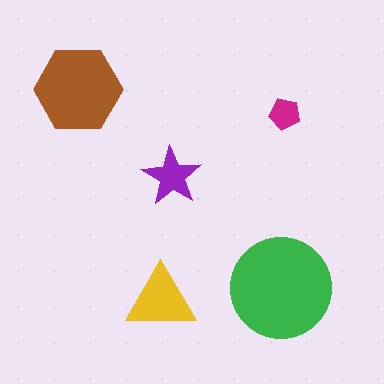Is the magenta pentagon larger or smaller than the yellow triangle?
Smaller.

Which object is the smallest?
The magenta pentagon.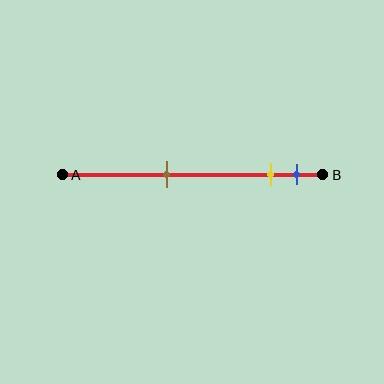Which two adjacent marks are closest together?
The yellow and blue marks are the closest adjacent pair.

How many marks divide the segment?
There are 3 marks dividing the segment.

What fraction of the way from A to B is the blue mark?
The blue mark is approximately 90% (0.9) of the way from A to B.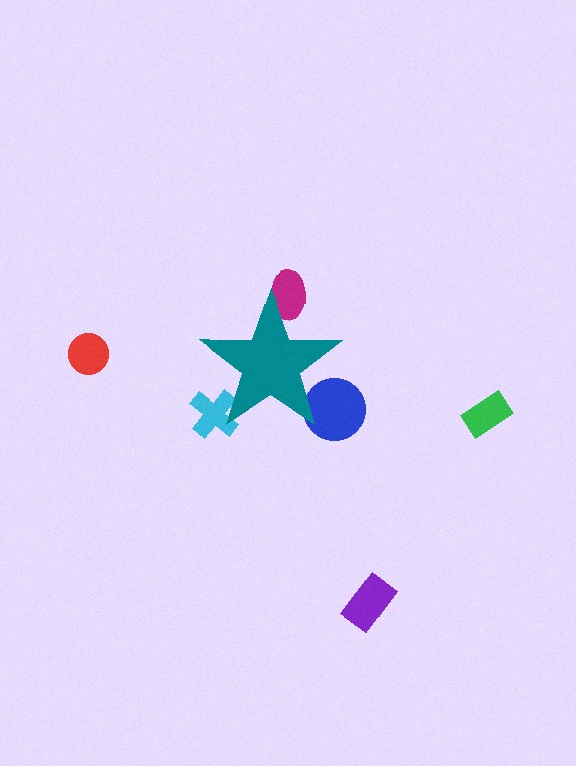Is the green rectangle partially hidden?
No, the green rectangle is fully visible.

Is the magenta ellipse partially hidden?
Yes, the magenta ellipse is partially hidden behind the teal star.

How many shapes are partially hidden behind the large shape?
3 shapes are partially hidden.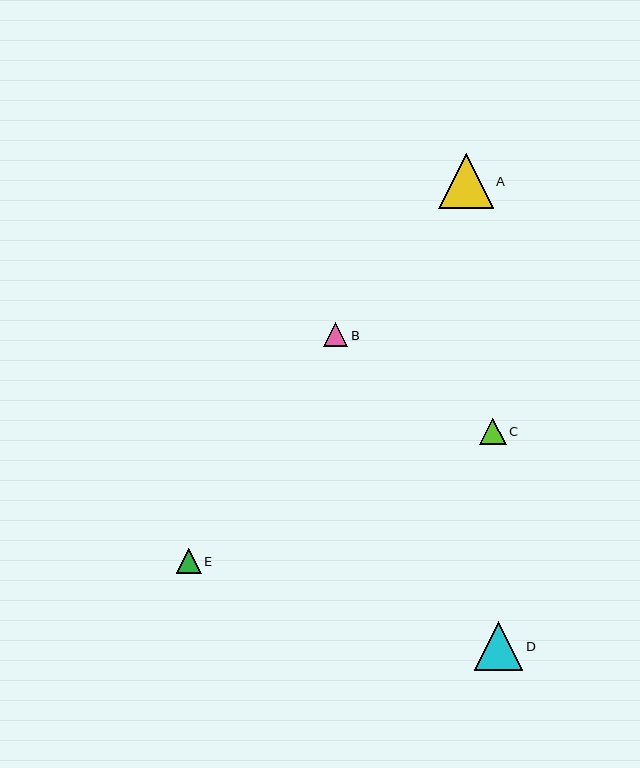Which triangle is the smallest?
Triangle B is the smallest with a size of approximately 25 pixels.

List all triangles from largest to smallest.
From largest to smallest: A, D, C, E, B.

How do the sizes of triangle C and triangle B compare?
Triangle C and triangle B are approximately the same size.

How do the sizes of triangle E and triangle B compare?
Triangle E and triangle B are approximately the same size.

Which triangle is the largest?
Triangle A is the largest with a size of approximately 55 pixels.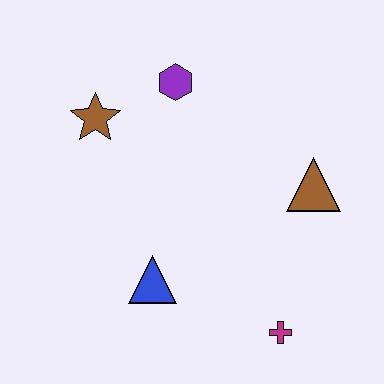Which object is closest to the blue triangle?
The magenta cross is closest to the blue triangle.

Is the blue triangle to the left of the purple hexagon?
Yes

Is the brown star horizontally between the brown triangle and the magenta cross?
No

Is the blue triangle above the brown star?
No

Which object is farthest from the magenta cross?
The brown star is farthest from the magenta cross.